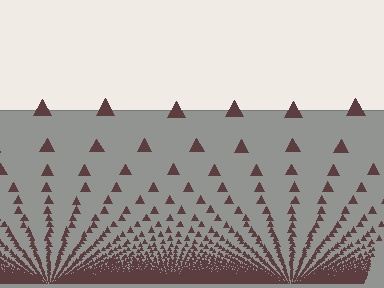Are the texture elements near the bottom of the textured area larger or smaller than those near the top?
Smaller. The gradient is inverted — elements near the bottom are smaller and denser.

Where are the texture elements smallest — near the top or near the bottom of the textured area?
Near the bottom.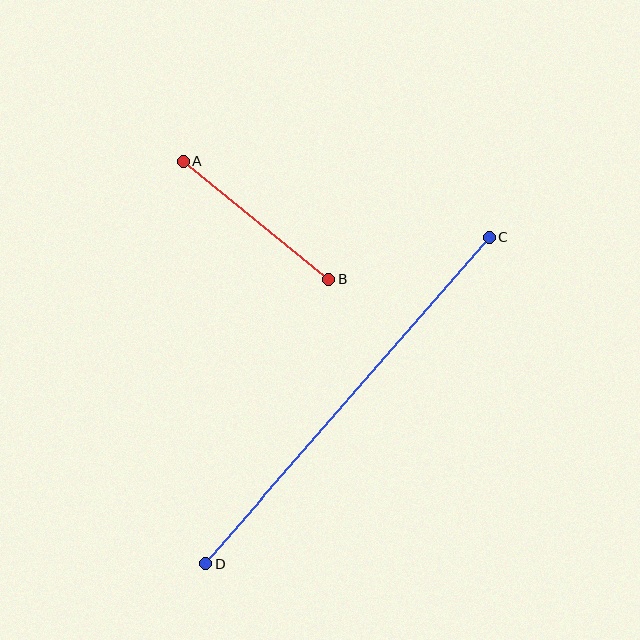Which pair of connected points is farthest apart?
Points C and D are farthest apart.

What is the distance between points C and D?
The distance is approximately 433 pixels.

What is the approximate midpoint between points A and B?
The midpoint is at approximately (256, 220) pixels.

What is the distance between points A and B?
The distance is approximately 188 pixels.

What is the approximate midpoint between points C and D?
The midpoint is at approximately (347, 401) pixels.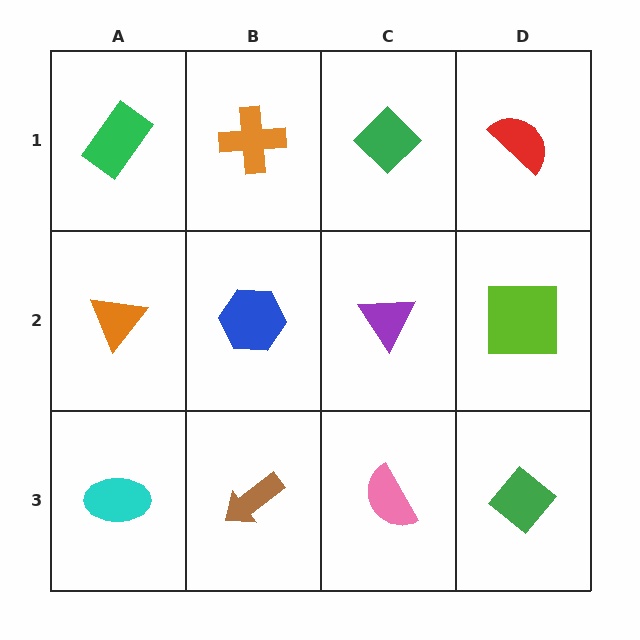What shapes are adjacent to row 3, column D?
A lime square (row 2, column D), a pink semicircle (row 3, column C).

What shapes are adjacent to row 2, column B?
An orange cross (row 1, column B), a brown arrow (row 3, column B), an orange triangle (row 2, column A), a purple triangle (row 2, column C).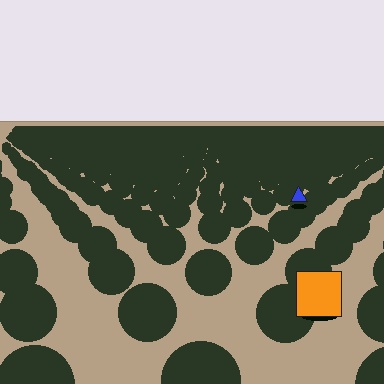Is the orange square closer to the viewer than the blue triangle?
Yes. The orange square is closer — you can tell from the texture gradient: the ground texture is coarser near it.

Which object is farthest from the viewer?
The blue triangle is farthest from the viewer. It appears smaller and the ground texture around it is denser.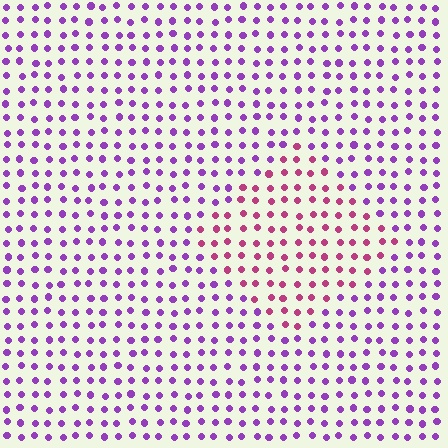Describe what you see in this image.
The image is filled with small purple elements in a uniform arrangement. A diamond-shaped region is visible where the elements are tinted to a slightly different hue, forming a subtle color boundary.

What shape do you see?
I see a diamond.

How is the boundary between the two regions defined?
The boundary is defined purely by a slight shift in hue (about 46 degrees). Spacing, size, and orientation are identical on both sides.